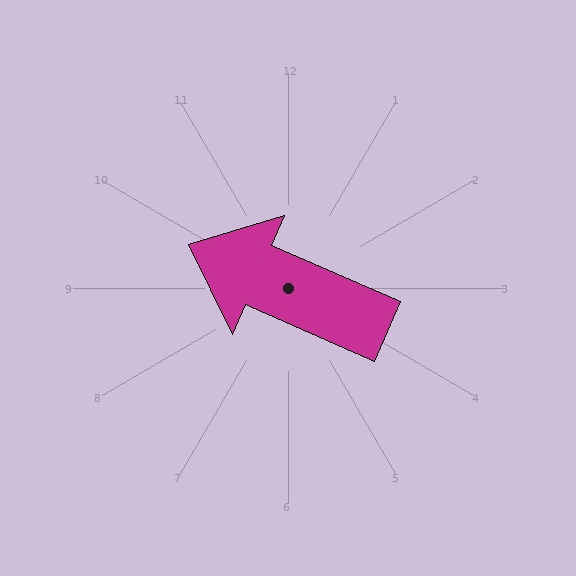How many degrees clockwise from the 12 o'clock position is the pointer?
Approximately 294 degrees.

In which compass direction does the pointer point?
Northwest.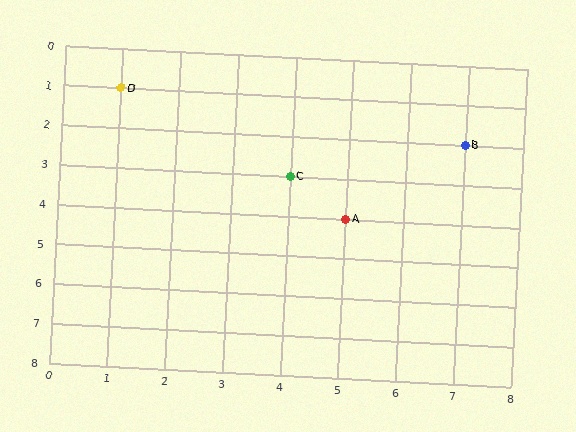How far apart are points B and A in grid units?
Points B and A are 2 columns and 2 rows apart (about 2.8 grid units diagonally).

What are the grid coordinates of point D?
Point D is at grid coordinates (1, 1).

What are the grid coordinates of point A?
Point A is at grid coordinates (5, 4).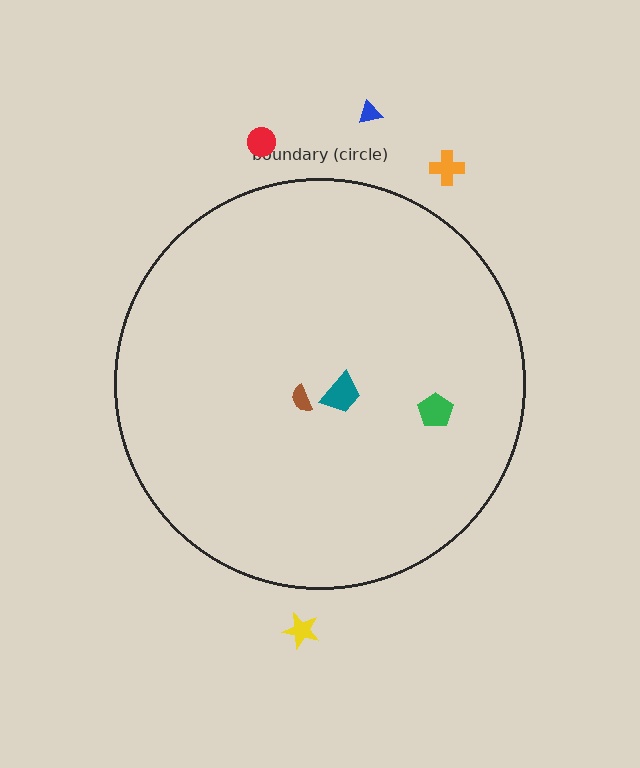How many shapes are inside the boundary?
3 inside, 4 outside.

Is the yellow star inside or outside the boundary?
Outside.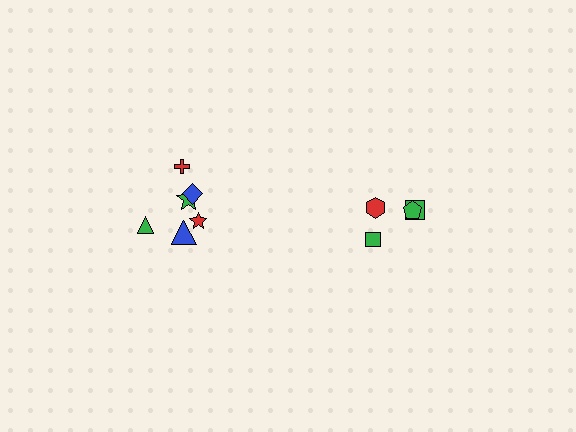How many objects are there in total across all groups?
There are 10 objects.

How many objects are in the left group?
There are 6 objects.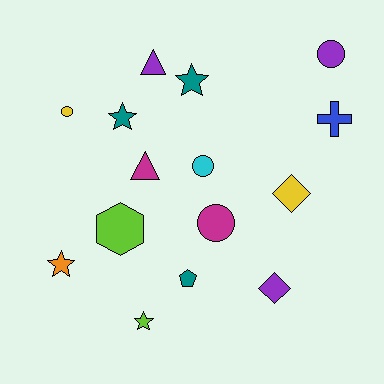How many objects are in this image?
There are 15 objects.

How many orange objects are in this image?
There is 1 orange object.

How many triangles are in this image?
There are 2 triangles.